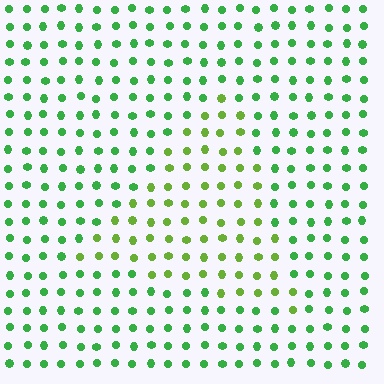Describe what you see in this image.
The image is filled with small green elements in a uniform arrangement. A triangle-shaped region is visible where the elements are tinted to a slightly different hue, forming a subtle color boundary.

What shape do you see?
I see a triangle.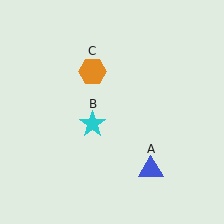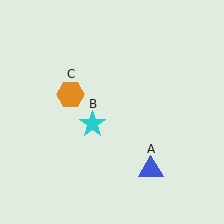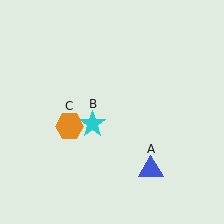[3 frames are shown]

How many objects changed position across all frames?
1 object changed position: orange hexagon (object C).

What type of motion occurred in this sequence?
The orange hexagon (object C) rotated counterclockwise around the center of the scene.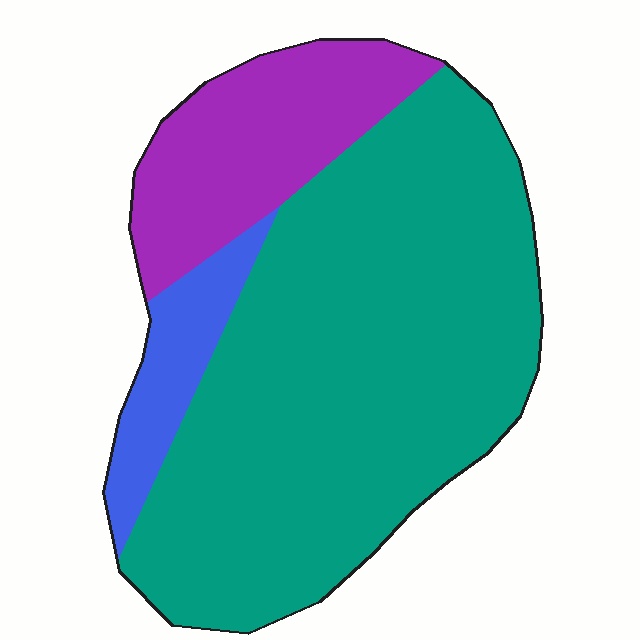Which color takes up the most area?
Teal, at roughly 70%.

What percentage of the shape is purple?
Purple takes up between a sixth and a third of the shape.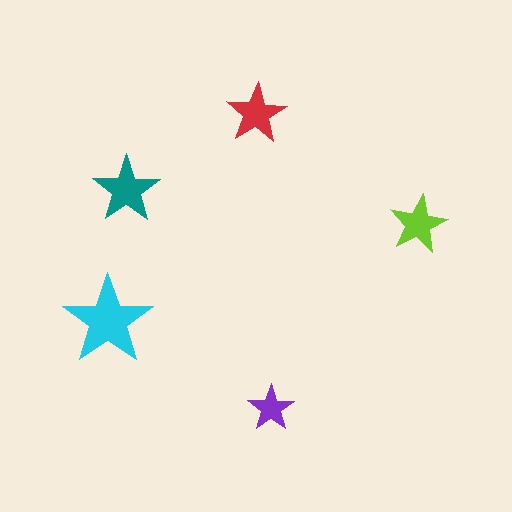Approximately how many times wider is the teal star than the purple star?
About 1.5 times wider.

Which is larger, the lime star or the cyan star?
The cyan one.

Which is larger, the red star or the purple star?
The red one.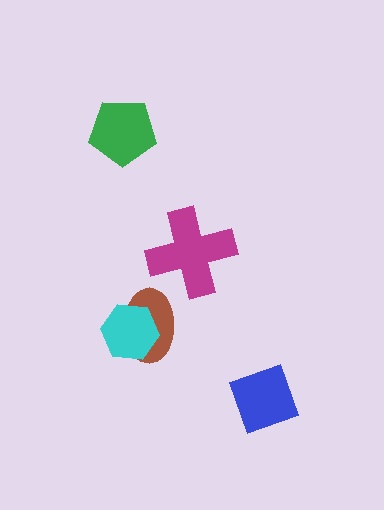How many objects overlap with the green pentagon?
0 objects overlap with the green pentagon.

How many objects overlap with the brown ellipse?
1 object overlaps with the brown ellipse.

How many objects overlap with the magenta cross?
0 objects overlap with the magenta cross.